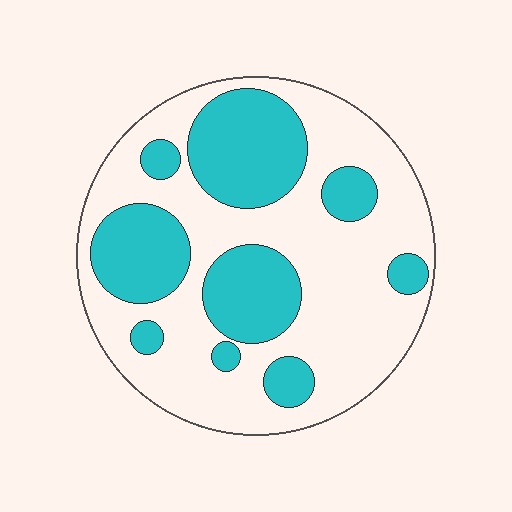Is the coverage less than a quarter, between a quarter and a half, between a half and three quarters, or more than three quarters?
Between a quarter and a half.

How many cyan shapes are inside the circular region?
9.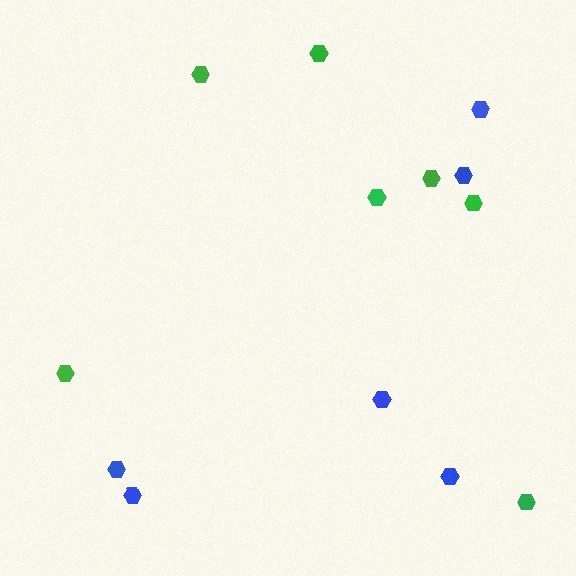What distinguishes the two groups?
There are 2 groups: one group of green hexagons (7) and one group of blue hexagons (6).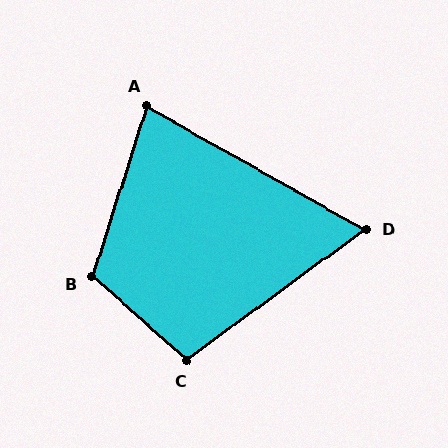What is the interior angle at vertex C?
Approximately 102 degrees (obtuse).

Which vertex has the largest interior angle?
B, at approximately 114 degrees.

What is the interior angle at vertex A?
Approximately 78 degrees (acute).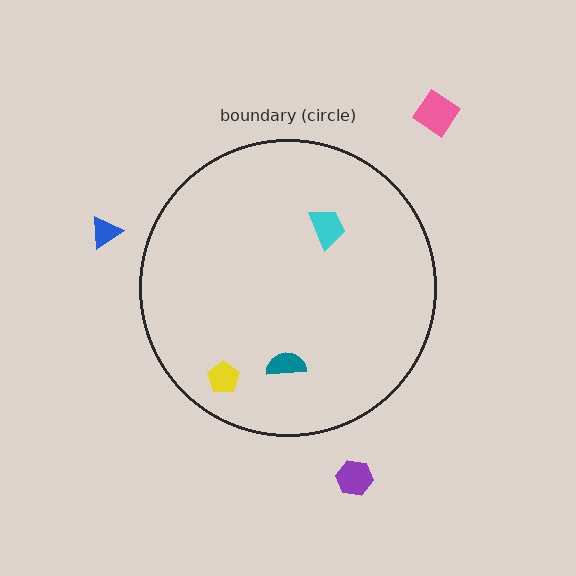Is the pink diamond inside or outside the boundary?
Outside.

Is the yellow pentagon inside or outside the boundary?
Inside.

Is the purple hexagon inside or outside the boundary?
Outside.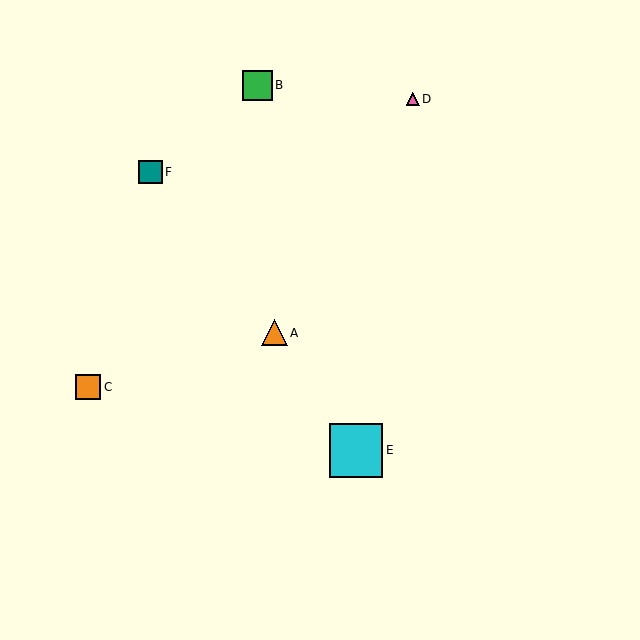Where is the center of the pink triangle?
The center of the pink triangle is at (413, 99).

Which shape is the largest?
The cyan square (labeled E) is the largest.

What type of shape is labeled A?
Shape A is an orange triangle.